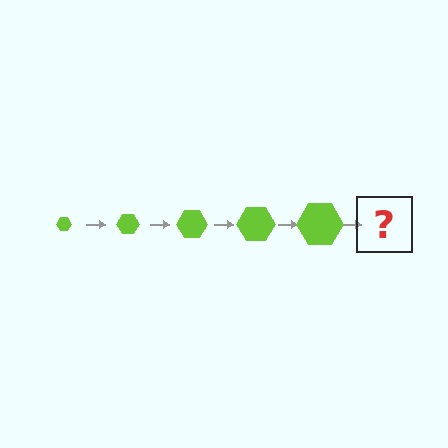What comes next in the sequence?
The next element should be a lime hexagon, larger than the previous one.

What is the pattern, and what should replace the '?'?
The pattern is that the hexagon gets progressively larger each step. The '?' should be a lime hexagon, larger than the previous one.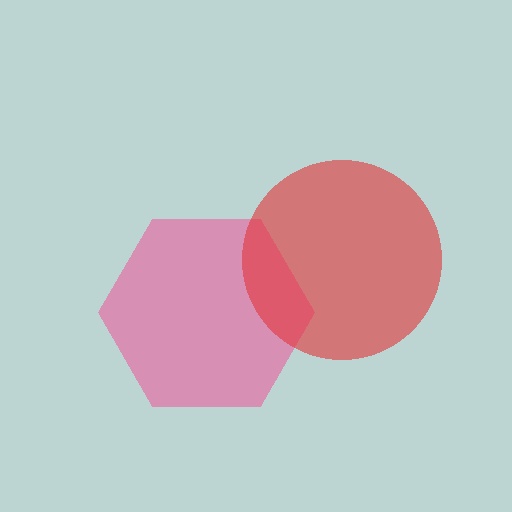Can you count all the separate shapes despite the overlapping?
Yes, there are 2 separate shapes.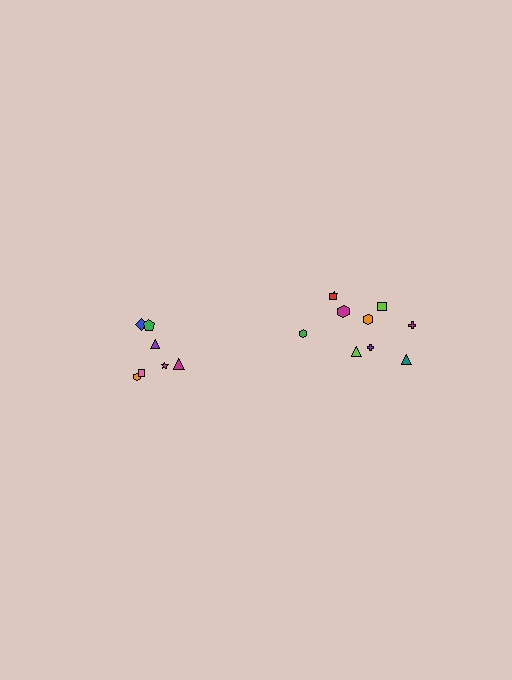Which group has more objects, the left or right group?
The right group.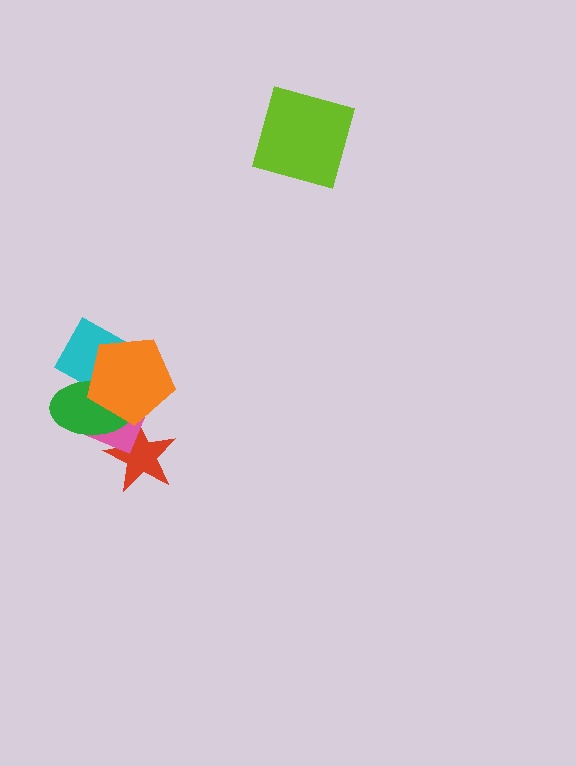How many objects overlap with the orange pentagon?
3 objects overlap with the orange pentagon.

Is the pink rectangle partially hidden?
Yes, it is partially covered by another shape.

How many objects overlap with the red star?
2 objects overlap with the red star.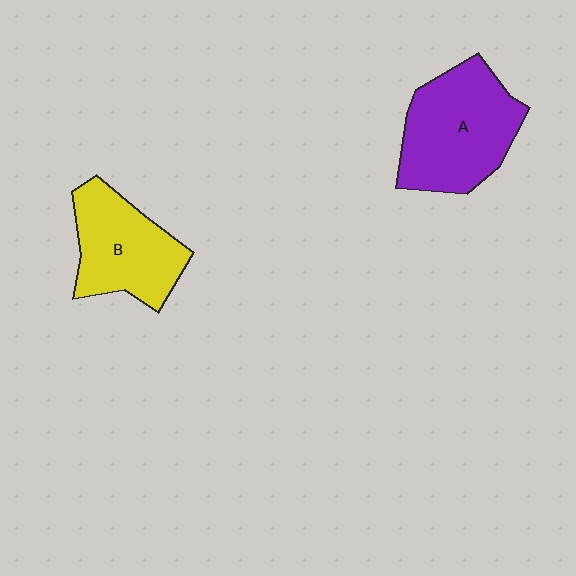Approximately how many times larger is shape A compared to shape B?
Approximately 1.2 times.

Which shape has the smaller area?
Shape B (yellow).